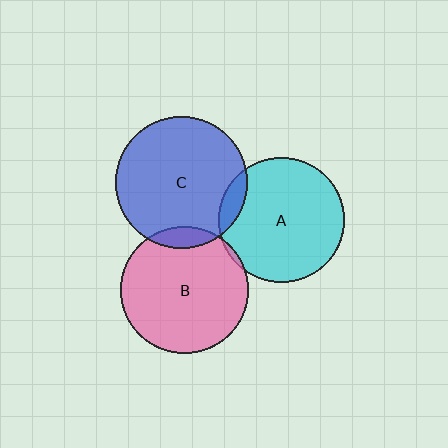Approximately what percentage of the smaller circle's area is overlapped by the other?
Approximately 10%.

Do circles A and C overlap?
Yes.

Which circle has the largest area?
Circle C (blue).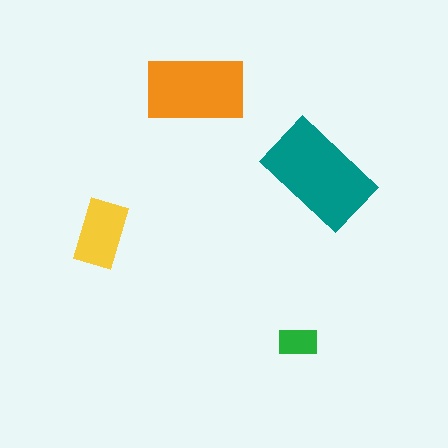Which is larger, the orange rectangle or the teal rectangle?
The teal one.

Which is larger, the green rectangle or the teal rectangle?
The teal one.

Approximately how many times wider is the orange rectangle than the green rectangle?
About 2.5 times wider.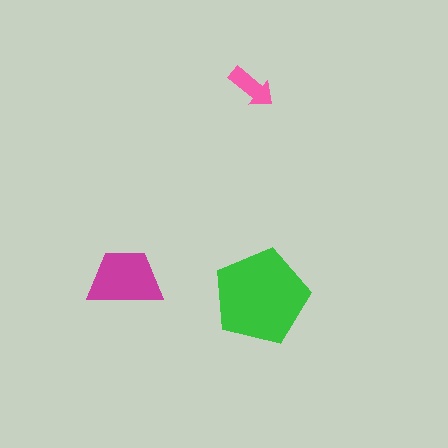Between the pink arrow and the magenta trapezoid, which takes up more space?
The magenta trapezoid.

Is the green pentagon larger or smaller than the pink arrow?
Larger.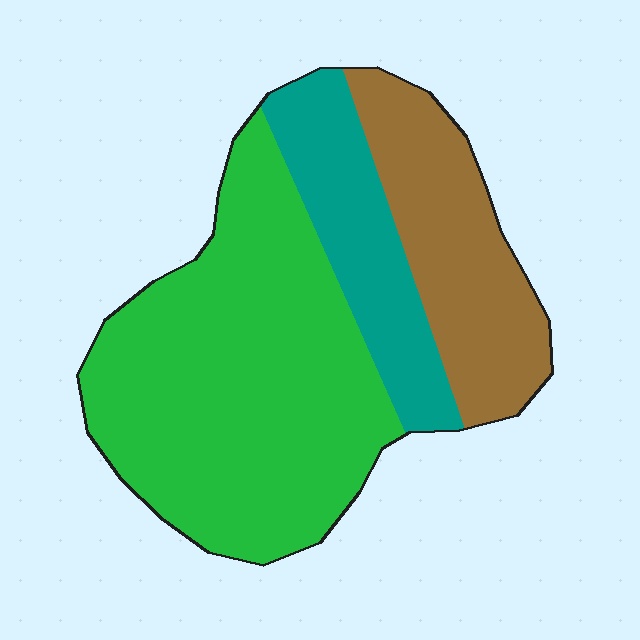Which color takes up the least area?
Teal, at roughly 20%.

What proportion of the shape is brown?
Brown takes up less than a quarter of the shape.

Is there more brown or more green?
Green.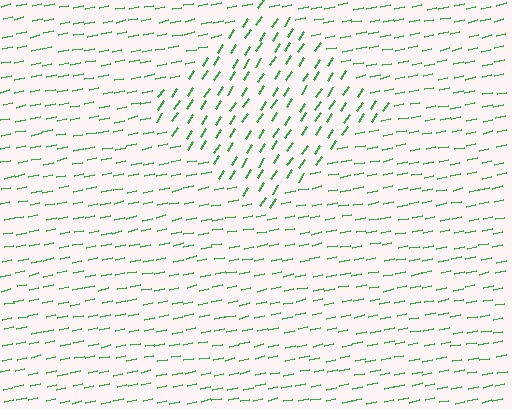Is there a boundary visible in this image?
Yes, there is a texture boundary formed by a change in line orientation.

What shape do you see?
I see a diamond.